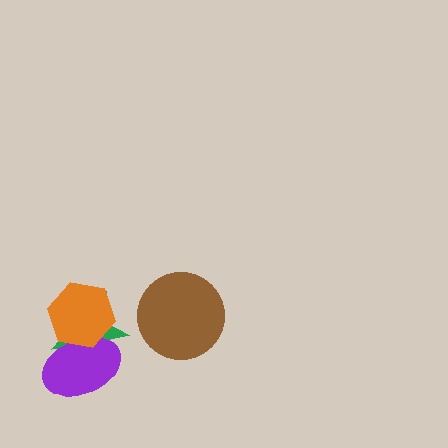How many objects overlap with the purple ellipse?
2 objects overlap with the purple ellipse.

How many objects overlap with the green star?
2 objects overlap with the green star.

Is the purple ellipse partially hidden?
Yes, it is partially covered by another shape.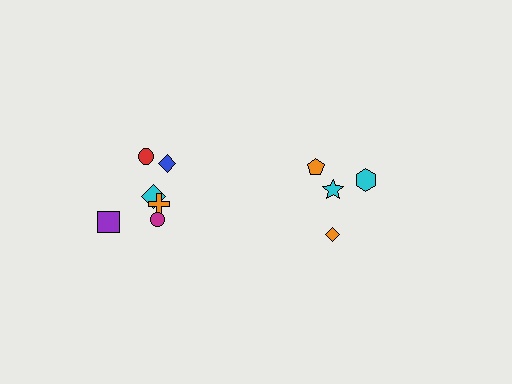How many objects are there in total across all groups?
There are 10 objects.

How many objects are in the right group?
There are 4 objects.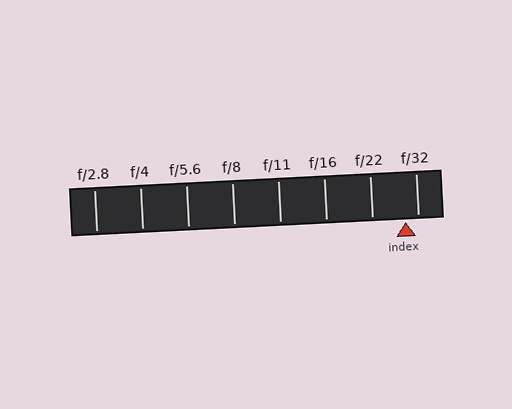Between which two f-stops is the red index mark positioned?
The index mark is between f/22 and f/32.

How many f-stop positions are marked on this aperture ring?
There are 8 f-stop positions marked.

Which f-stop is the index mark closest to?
The index mark is closest to f/32.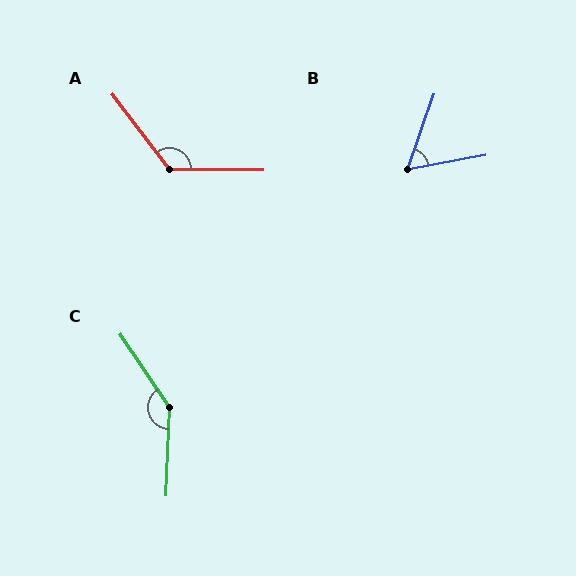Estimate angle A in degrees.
Approximately 128 degrees.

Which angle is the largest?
C, at approximately 144 degrees.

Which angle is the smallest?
B, at approximately 60 degrees.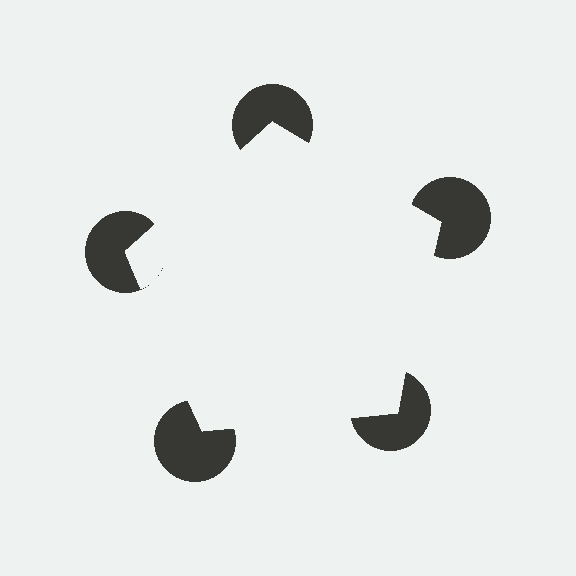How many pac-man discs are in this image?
There are 5 — one at each vertex of the illusory pentagon.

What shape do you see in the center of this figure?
An illusory pentagon — its edges are inferred from the aligned wedge cuts in the pac-man discs, not physically drawn.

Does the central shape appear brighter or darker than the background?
It typically appears slightly brighter than the background, even though no actual brightness change is drawn.